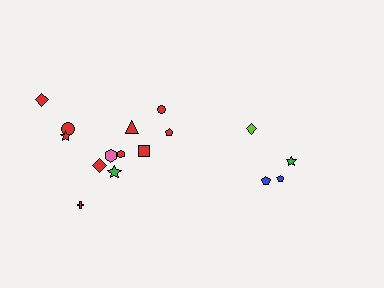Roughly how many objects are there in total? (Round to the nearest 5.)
Roughly 15 objects in total.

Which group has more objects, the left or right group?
The left group.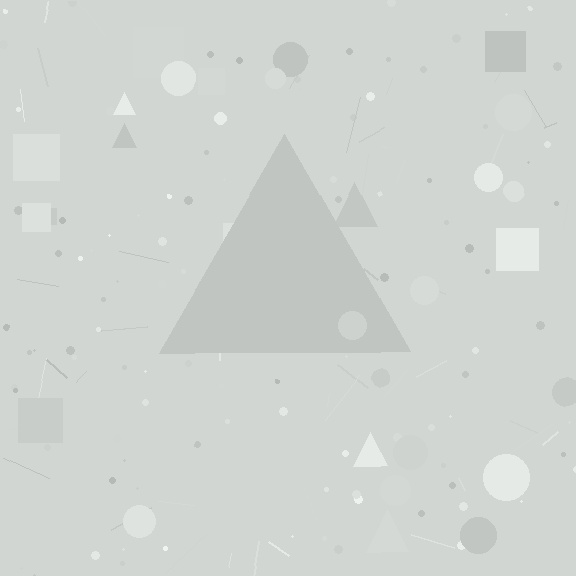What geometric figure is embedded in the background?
A triangle is embedded in the background.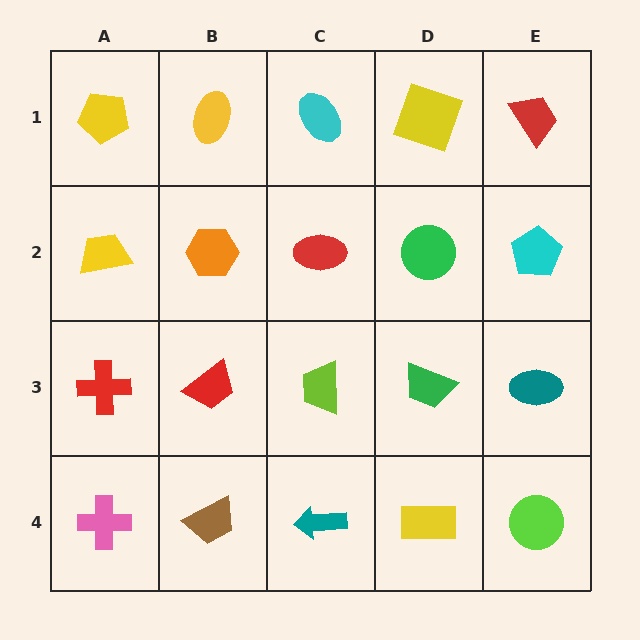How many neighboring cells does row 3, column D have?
4.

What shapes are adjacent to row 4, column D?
A green trapezoid (row 3, column D), a teal arrow (row 4, column C), a lime circle (row 4, column E).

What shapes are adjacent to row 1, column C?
A red ellipse (row 2, column C), a yellow ellipse (row 1, column B), a yellow square (row 1, column D).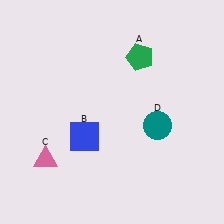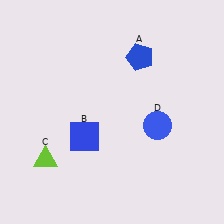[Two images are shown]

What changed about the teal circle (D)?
In Image 1, D is teal. In Image 2, it changed to blue.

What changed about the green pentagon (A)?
In Image 1, A is green. In Image 2, it changed to blue.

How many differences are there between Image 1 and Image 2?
There are 3 differences between the two images.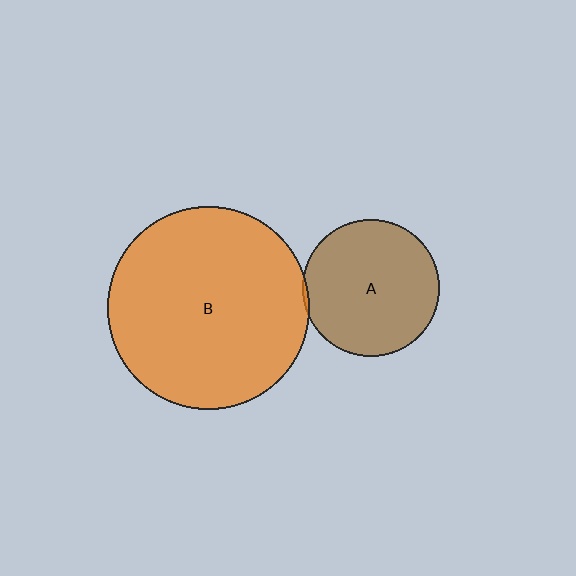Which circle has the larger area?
Circle B (orange).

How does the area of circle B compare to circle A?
Approximately 2.2 times.